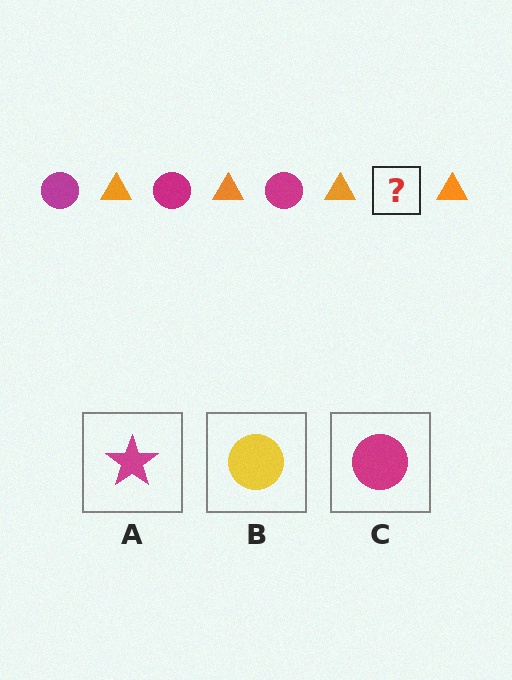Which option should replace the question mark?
Option C.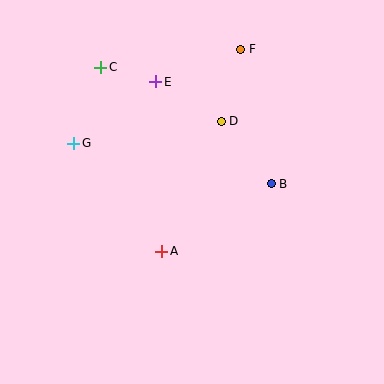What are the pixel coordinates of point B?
Point B is at (271, 184).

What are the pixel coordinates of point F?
Point F is at (241, 49).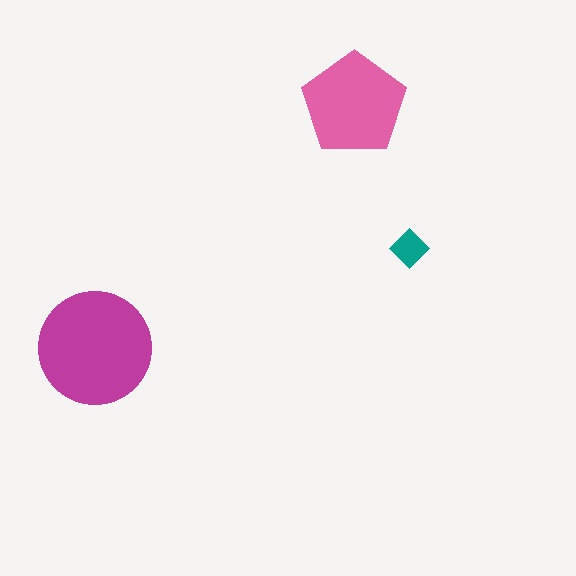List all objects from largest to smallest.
The magenta circle, the pink pentagon, the teal diamond.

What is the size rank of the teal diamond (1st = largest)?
3rd.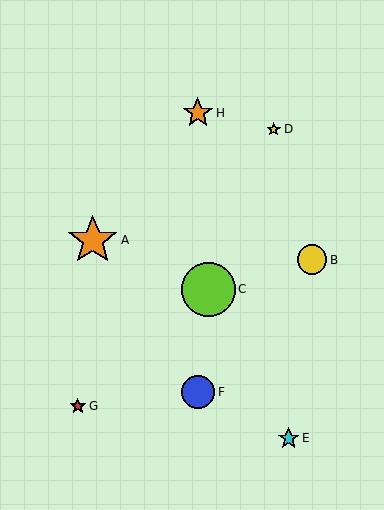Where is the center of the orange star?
The center of the orange star is at (93, 240).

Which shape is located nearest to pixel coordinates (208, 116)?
The orange star (labeled H) at (198, 113) is nearest to that location.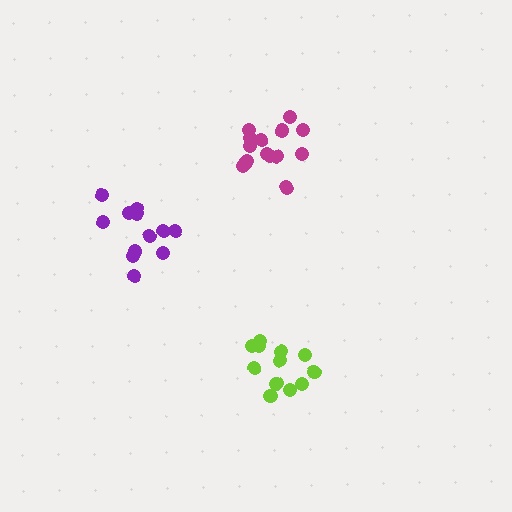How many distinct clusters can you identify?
There are 3 distinct clusters.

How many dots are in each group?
Group 1: 12 dots, Group 2: 13 dots, Group 3: 15 dots (40 total).